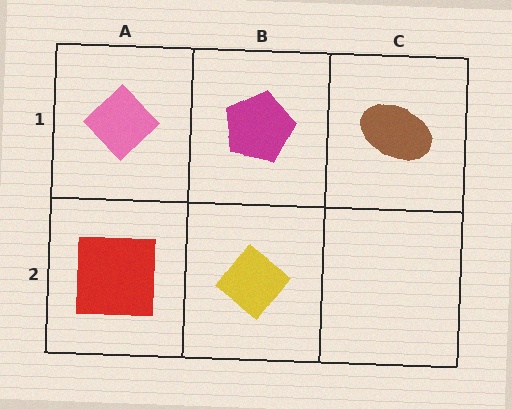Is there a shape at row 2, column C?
No, that cell is empty.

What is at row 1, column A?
A pink diamond.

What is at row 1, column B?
A magenta pentagon.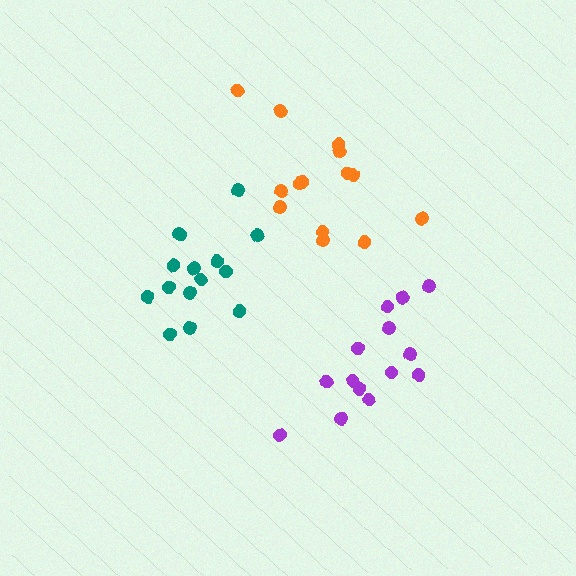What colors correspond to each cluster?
The clusters are colored: orange, teal, purple.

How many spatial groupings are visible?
There are 3 spatial groupings.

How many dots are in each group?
Group 1: 14 dots, Group 2: 16 dots, Group 3: 14 dots (44 total).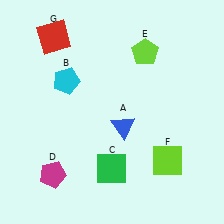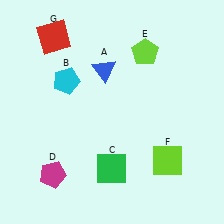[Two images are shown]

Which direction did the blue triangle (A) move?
The blue triangle (A) moved up.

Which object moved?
The blue triangle (A) moved up.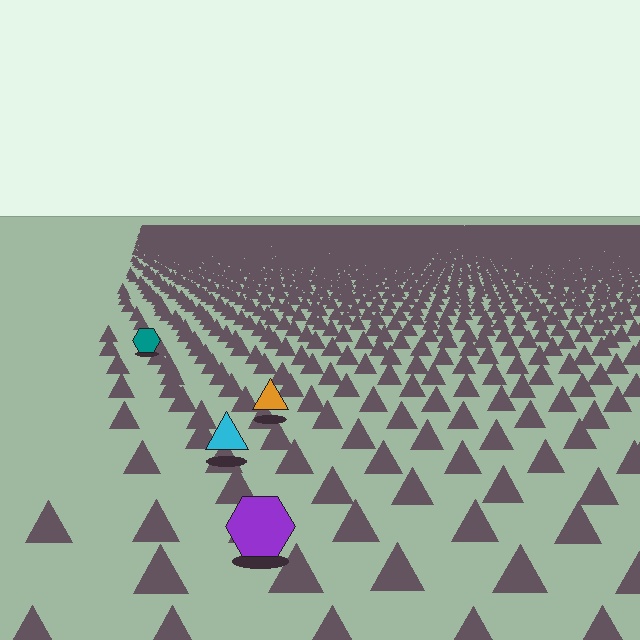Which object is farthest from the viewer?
The teal hexagon is farthest from the viewer. It appears smaller and the ground texture around it is denser.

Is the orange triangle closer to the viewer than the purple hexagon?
No. The purple hexagon is closer — you can tell from the texture gradient: the ground texture is coarser near it.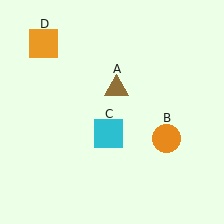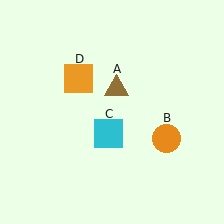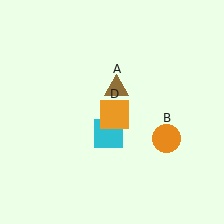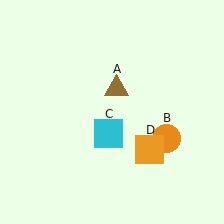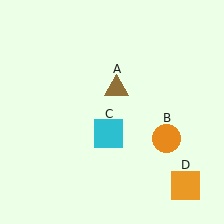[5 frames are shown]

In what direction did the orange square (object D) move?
The orange square (object D) moved down and to the right.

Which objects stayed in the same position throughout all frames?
Brown triangle (object A) and orange circle (object B) and cyan square (object C) remained stationary.